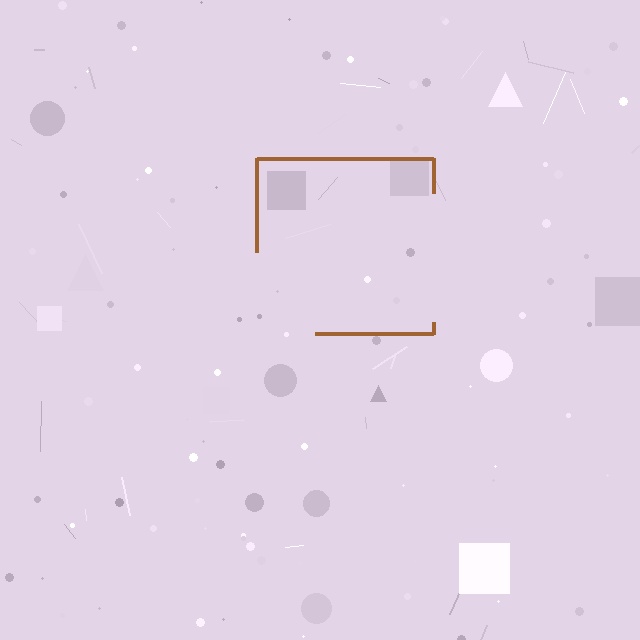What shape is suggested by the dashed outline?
The dashed outline suggests a square.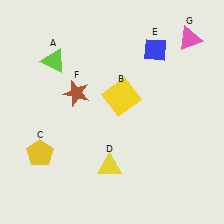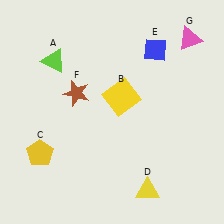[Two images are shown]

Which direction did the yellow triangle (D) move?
The yellow triangle (D) moved right.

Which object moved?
The yellow triangle (D) moved right.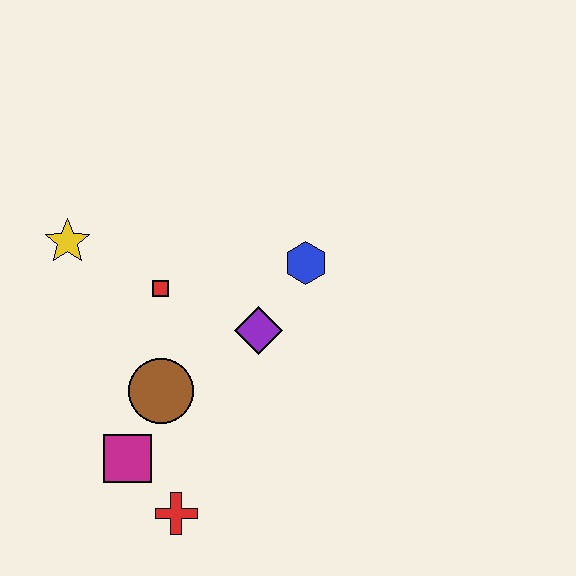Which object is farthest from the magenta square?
The blue hexagon is farthest from the magenta square.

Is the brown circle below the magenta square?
No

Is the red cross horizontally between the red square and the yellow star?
No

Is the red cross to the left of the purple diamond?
Yes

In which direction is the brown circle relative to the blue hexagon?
The brown circle is to the left of the blue hexagon.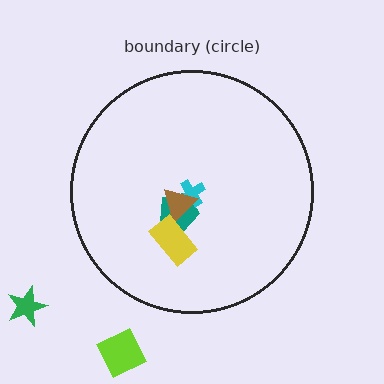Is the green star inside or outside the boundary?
Outside.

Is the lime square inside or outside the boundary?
Outside.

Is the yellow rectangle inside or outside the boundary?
Inside.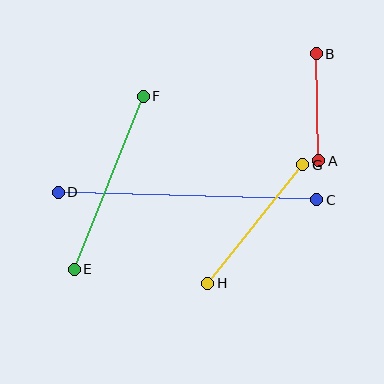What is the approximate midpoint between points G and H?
The midpoint is at approximately (255, 224) pixels.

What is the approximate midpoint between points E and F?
The midpoint is at approximately (109, 183) pixels.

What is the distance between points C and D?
The distance is approximately 258 pixels.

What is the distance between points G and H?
The distance is approximately 152 pixels.